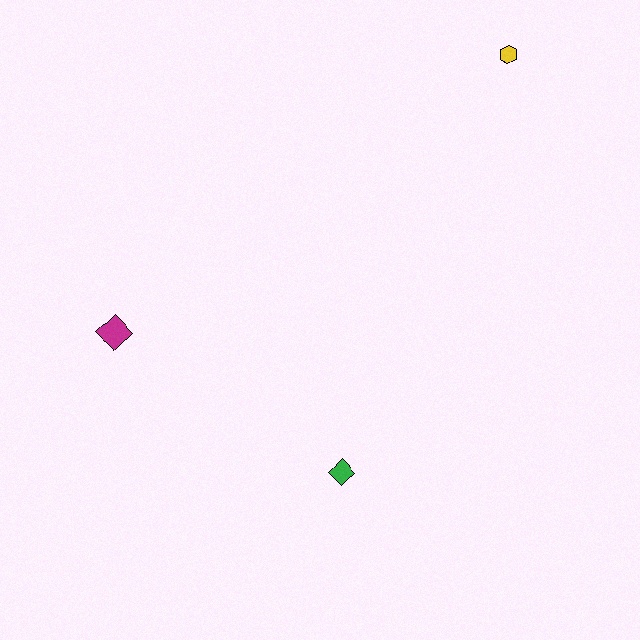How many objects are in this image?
There are 3 objects.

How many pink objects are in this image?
There are no pink objects.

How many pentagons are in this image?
There are no pentagons.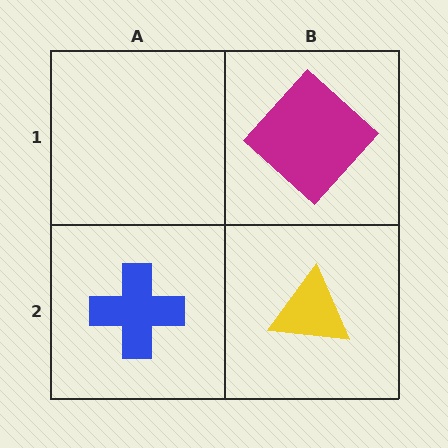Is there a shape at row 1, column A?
No, that cell is empty.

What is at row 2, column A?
A blue cross.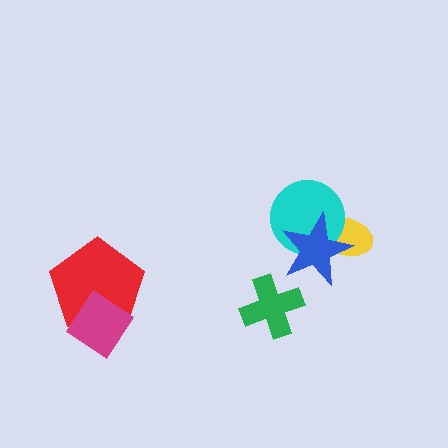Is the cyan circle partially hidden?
Yes, it is partially covered by another shape.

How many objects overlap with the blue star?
2 objects overlap with the blue star.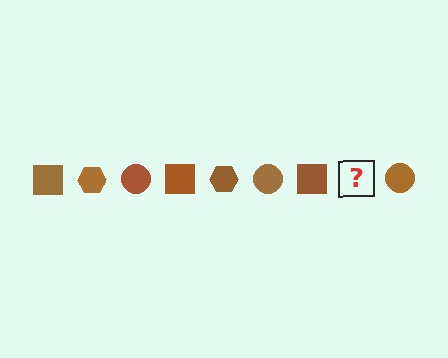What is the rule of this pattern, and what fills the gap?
The rule is that the pattern cycles through square, hexagon, circle shapes in brown. The gap should be filled with a brown hexagon.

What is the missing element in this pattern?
The missing element is a brown hexagon.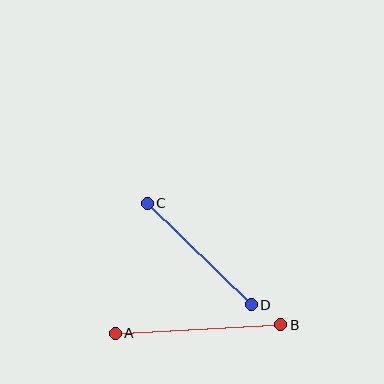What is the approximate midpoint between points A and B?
The midpoint is at approximately (198, 329) pixels.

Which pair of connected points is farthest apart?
Points A and B are farthest apart.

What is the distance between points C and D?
The distance is approximately 145 pixels.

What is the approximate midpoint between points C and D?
The midpoint is at approximately (199, 254) pixels.